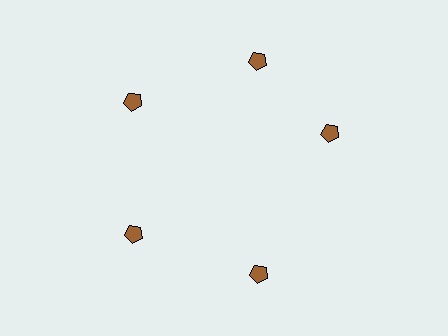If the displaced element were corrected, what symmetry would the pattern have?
It would have 5-fold rotational symmetry — the pattern would map onto itself every 72 degrees.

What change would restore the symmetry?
The symmetry would be restored by rotating it back into even spacing with its neighbors so that all 5 pentagons sit at equal angles and equal distance from the center.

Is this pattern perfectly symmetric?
No. The 5 brown pentagons are arranged in a ring, but one element near the 3 o'clock position is rotated out of alignment along the ring, breaking the 5-fold rotational symmetry.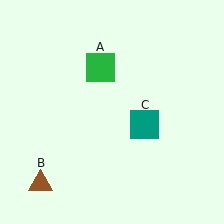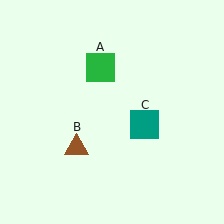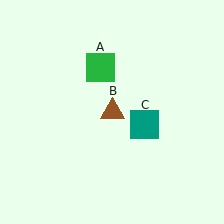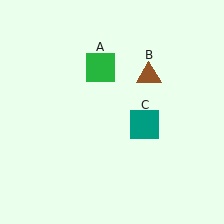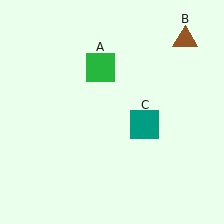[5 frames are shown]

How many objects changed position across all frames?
1 object changed position: brown triangle (object B).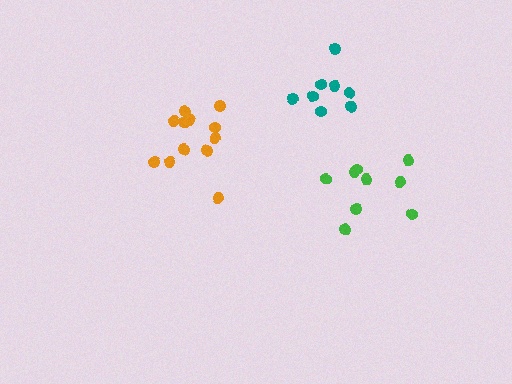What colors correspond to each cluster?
The clusters are colored: green, teal, orange.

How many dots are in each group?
Group 1: 9 dots, Group 2: 8 dots, Group 3: 12 dots (29 total).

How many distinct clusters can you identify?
There are 3 distinct clusters.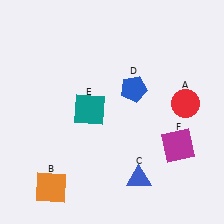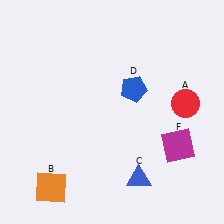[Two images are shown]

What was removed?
The teal square (E) was removed in Image 2.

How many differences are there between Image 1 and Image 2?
There is 1 difference between the two images.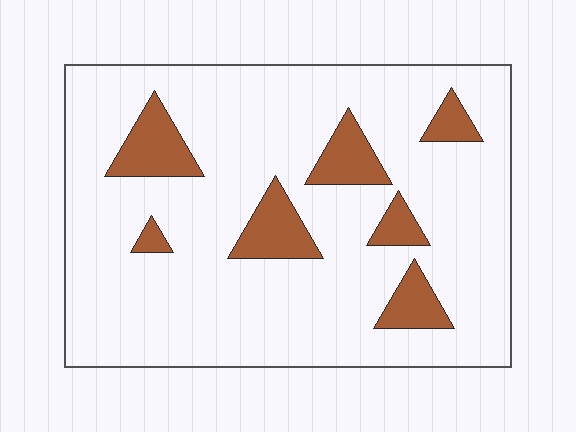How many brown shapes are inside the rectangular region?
7.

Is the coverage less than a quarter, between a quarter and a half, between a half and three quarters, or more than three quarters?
Less than a quarter.